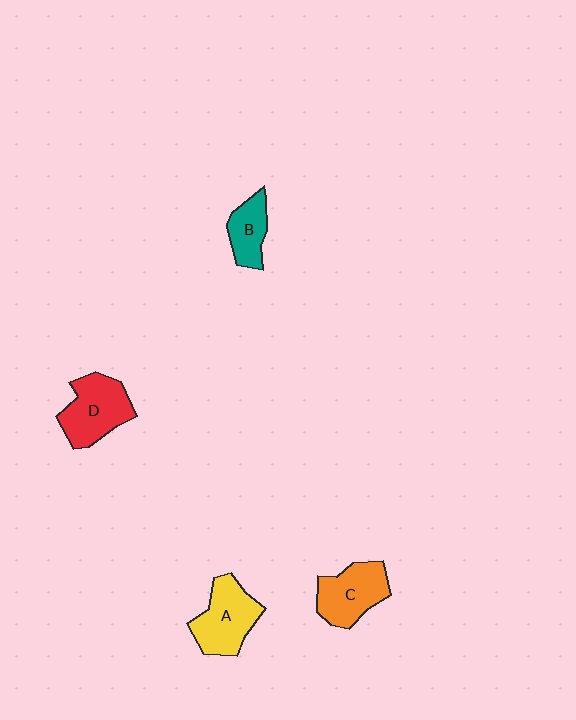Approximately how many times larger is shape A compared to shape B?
Approximately 1.6 times.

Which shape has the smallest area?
Shape B (teal).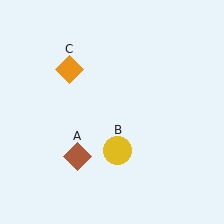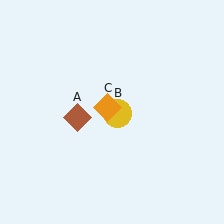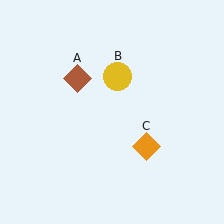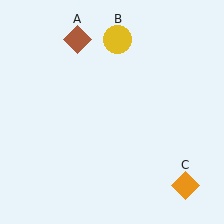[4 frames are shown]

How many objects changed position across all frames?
3 objects changed position: brown diamond (object A), yellow circle (object B), orange diamond (object C).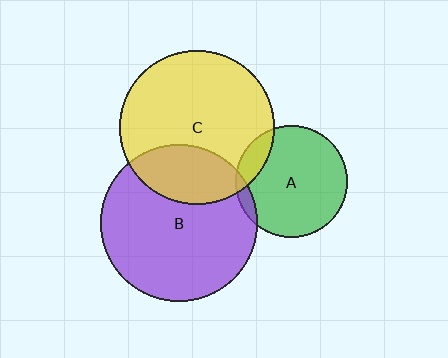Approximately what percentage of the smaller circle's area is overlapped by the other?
Approximately 15%.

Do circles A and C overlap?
Yes.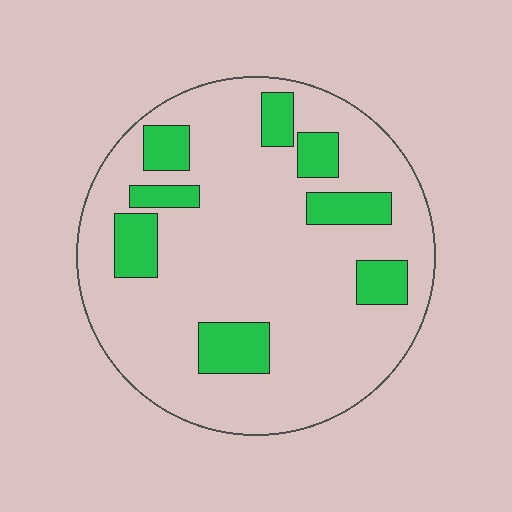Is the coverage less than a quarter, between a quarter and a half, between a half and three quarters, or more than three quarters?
Less than a quarter.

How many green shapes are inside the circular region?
8.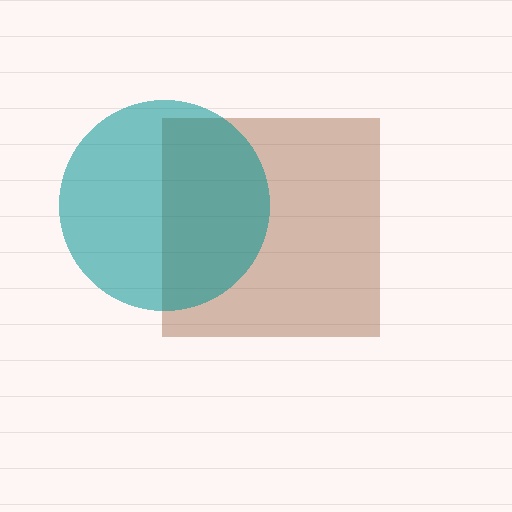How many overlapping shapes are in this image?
There are 2 overlapping shapes in the image.